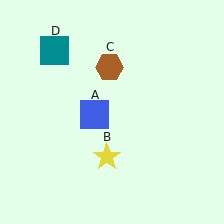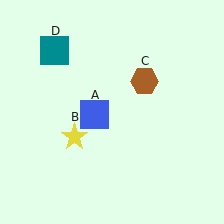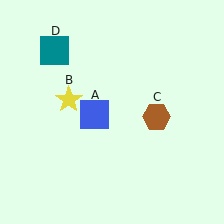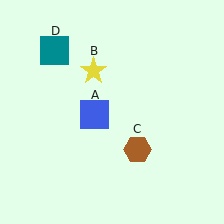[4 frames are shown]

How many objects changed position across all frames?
2 objects changed position: yellow star (object B), brown hexagon (object C).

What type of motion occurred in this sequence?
The yellow star (object B), brown hexagon (object C) rotated clockwise around the center of the scene.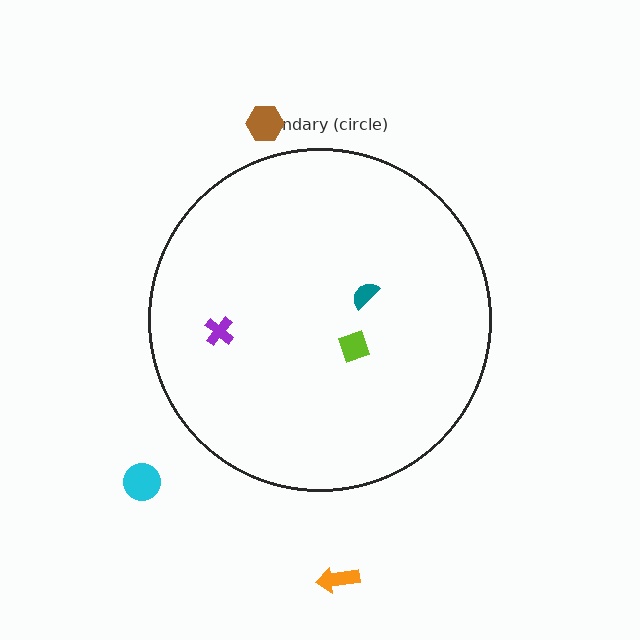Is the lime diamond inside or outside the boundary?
Inside.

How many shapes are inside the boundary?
3 inside, 3 outside.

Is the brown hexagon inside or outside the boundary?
Outside.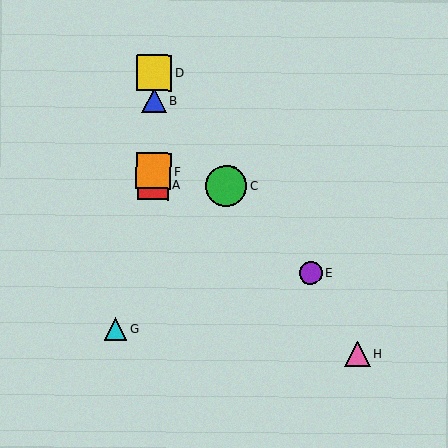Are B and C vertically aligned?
No, B is at x≈154 and C is at x≈227.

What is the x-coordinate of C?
Object C is at x≈227.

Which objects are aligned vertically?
Objects A, B, D, F are aligned vertically.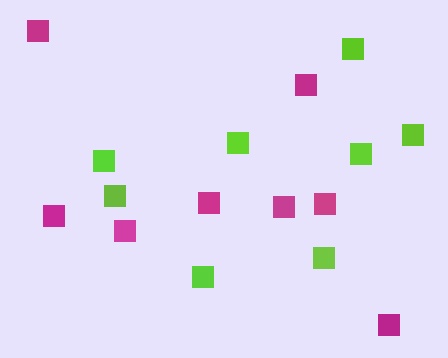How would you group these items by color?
There are 2 groups: one group of lime squares (8) and one group of magenta squares (8).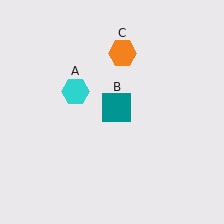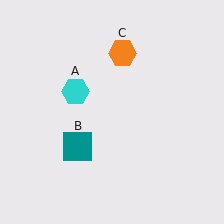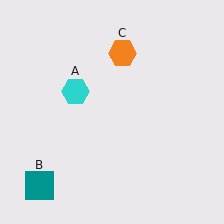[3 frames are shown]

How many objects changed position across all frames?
1 object changed position: teal square (object B).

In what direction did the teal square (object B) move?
The teal square (object B) moved down and to the left.